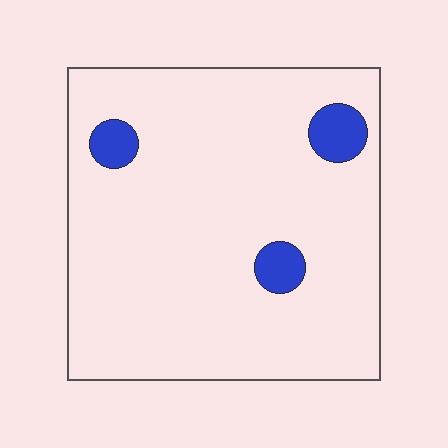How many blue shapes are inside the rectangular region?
3.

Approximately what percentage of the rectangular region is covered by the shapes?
Approximately 5%.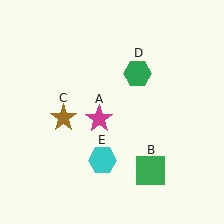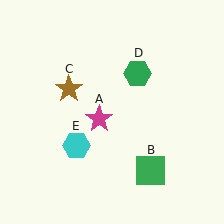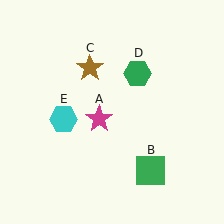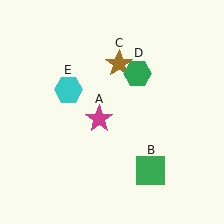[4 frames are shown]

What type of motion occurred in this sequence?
The brown star (object C), cyan hexagon (object E) rotated clockwise around the center of the scene.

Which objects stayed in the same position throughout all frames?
Magenta star (object A) and green square (object B) and green hexagon (object D) remained stationary.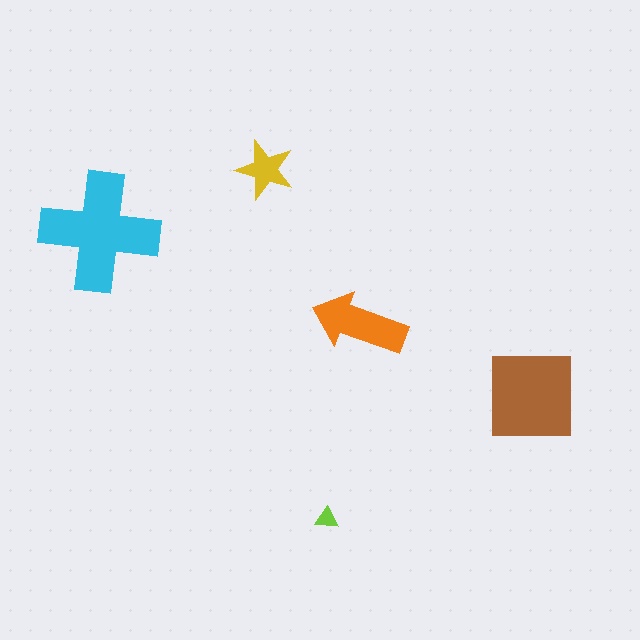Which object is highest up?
The yellow star is topmost.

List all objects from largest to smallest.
The cyan cross, the brown square, the orange arrow, the yellow star, the lime triangle.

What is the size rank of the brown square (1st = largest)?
2nd.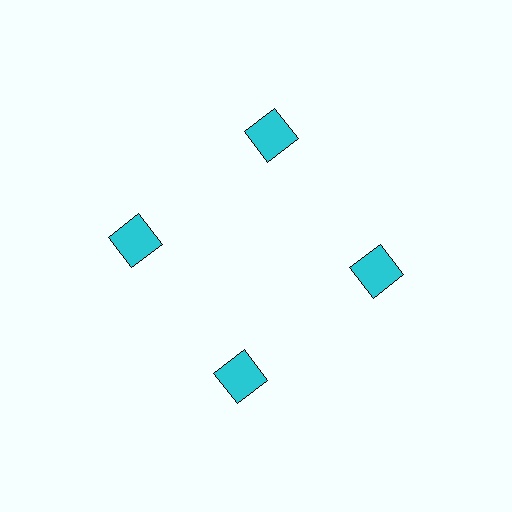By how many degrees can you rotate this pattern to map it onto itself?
The pattern maps onto itself every 90 degrees of rotation.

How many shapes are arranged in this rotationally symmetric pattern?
There are 4 shapes, arranged in 4 groups of 1.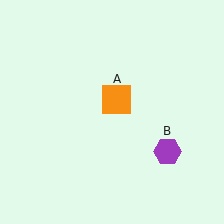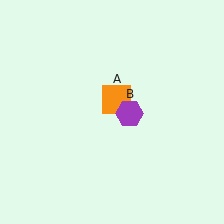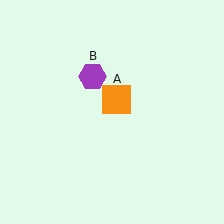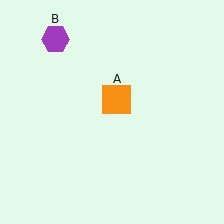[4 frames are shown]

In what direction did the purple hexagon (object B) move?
The purple hexagon (object B) moved up and to the left.